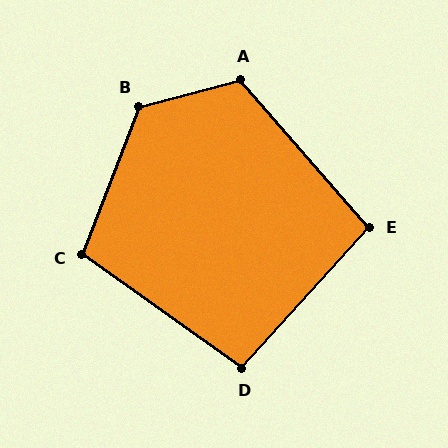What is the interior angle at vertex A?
Approximately 116 degrees (obtuse).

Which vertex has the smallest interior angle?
E, at approximately 97 degrees.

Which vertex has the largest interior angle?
B, at approximately 126 degrees.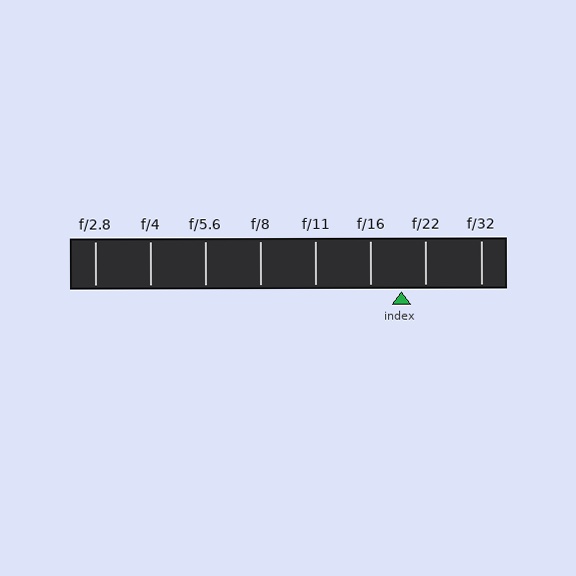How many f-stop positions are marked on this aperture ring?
There are 8 f-stop positions marked.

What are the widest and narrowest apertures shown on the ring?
The widest aperture shown is f/2.8 and the narrowest is f/32.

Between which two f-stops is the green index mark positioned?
The index mark is between f/16 and f/22.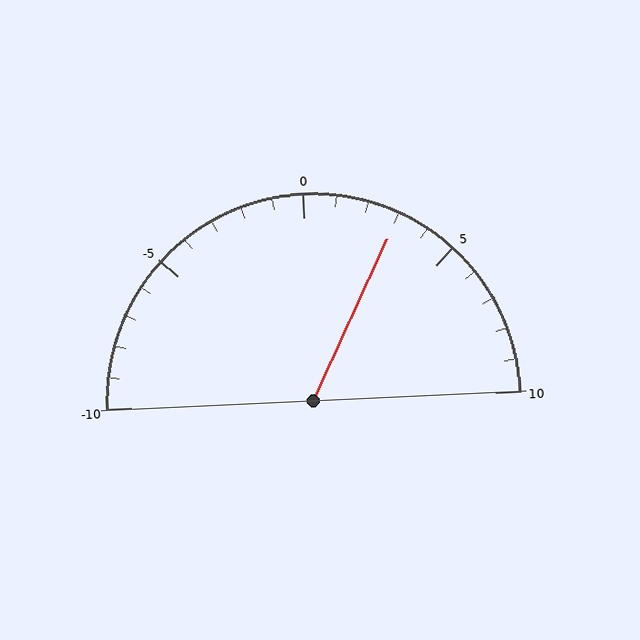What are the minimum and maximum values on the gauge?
The gauge ranges from -10 to 10.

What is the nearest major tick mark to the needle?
The nearest major tick mark is 5.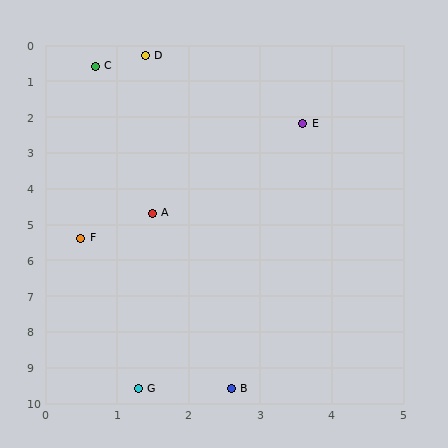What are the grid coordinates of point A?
Point A is at approximately (1.5, 4.7).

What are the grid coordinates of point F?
Point F is at approximately (0.5, 5.4).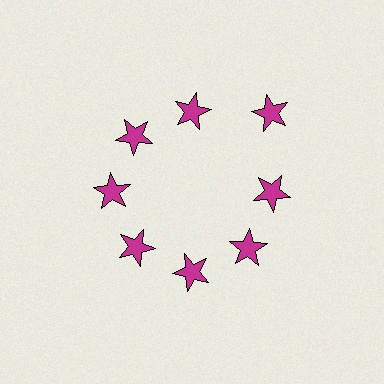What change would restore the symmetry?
The symmetry would be restored by moving it inward, back onto the ring so that all 8 stars sit at equal angles and equal distance from the center.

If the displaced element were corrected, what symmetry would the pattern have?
It would have 8-fold rotational symmetry — the pattern would map onto itself every 45 degrees.